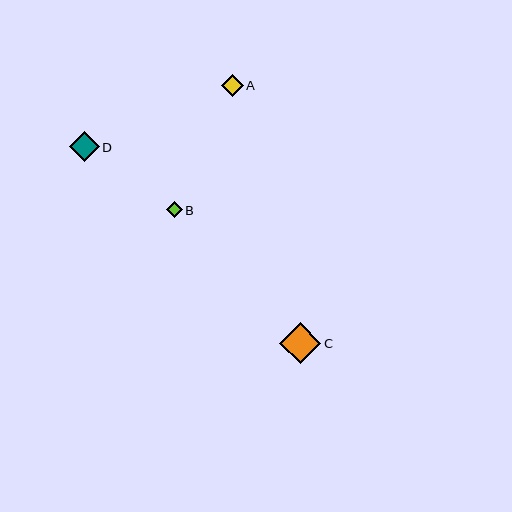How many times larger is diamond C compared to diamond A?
Diamond C is approximately 1.9 times the size of diamond A.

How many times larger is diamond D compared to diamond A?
Diamond D is approximately 1.4 times the size of diamond A.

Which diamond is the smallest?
Diamond B is the smallest with a size of approximately 16 pixels.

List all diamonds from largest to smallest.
From largest to smallest: C, D, A, B.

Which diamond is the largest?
Diamond C is the largest with a size of approximately 41 pixels.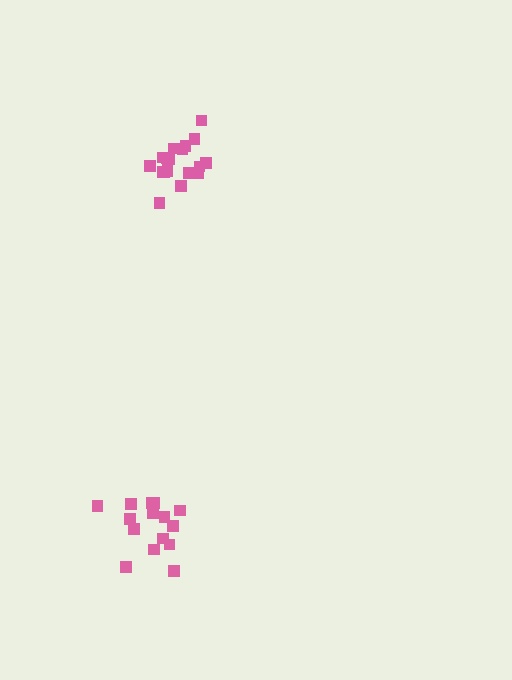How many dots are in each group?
Group 1: 15 dots, Group 2: 20 dots (35 total).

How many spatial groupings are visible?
There are 2 spatial groupings.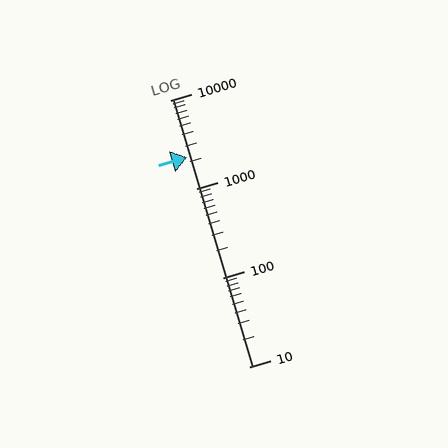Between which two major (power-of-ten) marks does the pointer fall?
The pointer is between 1000 and 10000.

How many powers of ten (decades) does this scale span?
The scale spans 3 decades, from 10 to 10000.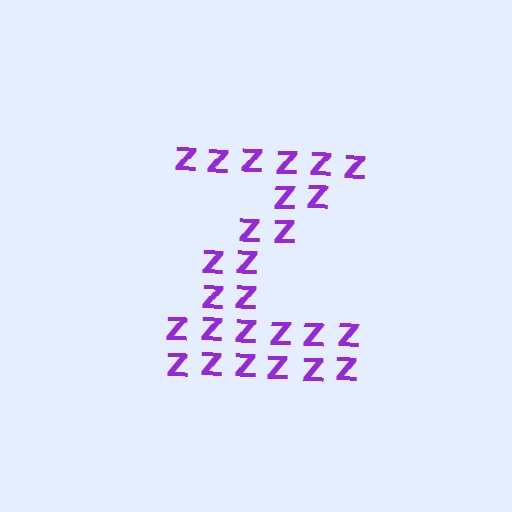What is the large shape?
The large shape is the letter Z.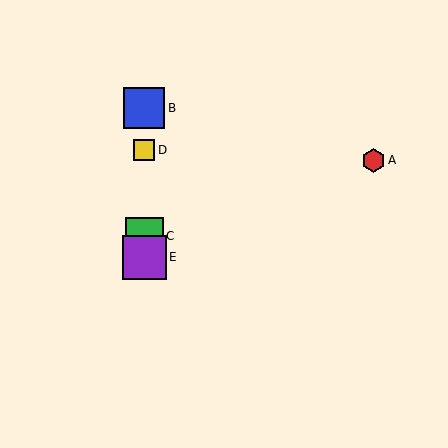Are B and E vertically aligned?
Yes, both are at x≈144.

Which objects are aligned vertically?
Objects B, C, D, E are aligned vertically.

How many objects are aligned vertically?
4 objects (B, C, D, E) are aligned vertically.